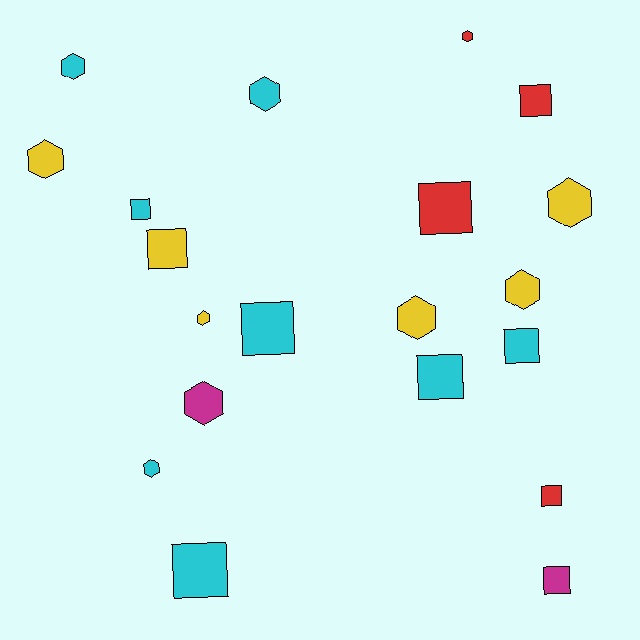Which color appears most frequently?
Cyan, with 8 objects.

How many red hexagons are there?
There is 1 red hexagon.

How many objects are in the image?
There are 20 objects.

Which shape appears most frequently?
Hexagon, with 10 objects.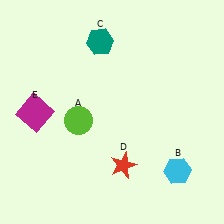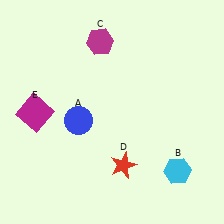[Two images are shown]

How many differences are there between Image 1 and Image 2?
There are 2 differences between the two images.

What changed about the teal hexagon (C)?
In Image 1, C is teal. In Image 2, it changed to magenta.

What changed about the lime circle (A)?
In Image 1, A is lime. In Image 2, it changed to blue.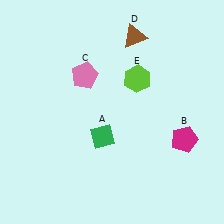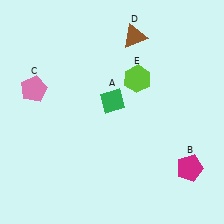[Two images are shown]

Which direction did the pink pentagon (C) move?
The pink pentagon (C) moved left.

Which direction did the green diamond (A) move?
The green diamond (A) moved up.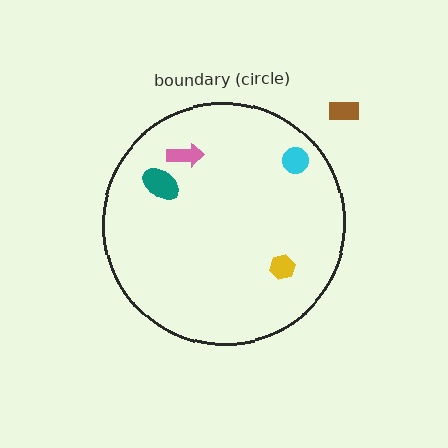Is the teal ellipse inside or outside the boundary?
Inside.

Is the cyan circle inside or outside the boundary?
Inside.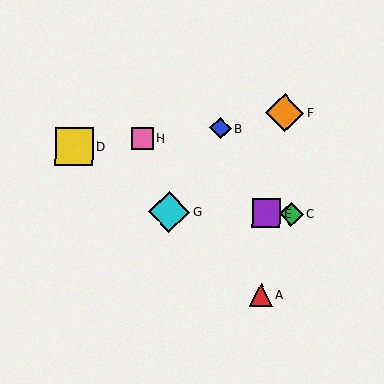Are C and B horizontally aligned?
No, C is at y≈214 and B is at y≈128.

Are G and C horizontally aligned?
Yes, both are at y≈212.